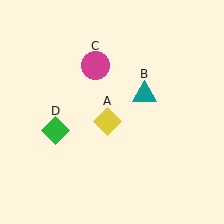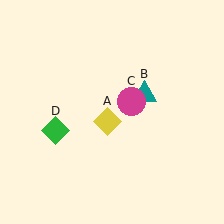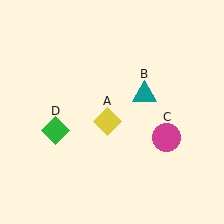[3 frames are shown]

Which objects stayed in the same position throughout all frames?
Yellow diamond (object A) and teal triangle (object B) and green diamond (object D) remained stationary.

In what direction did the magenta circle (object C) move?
The magenta circle (object C) moved down and to the right.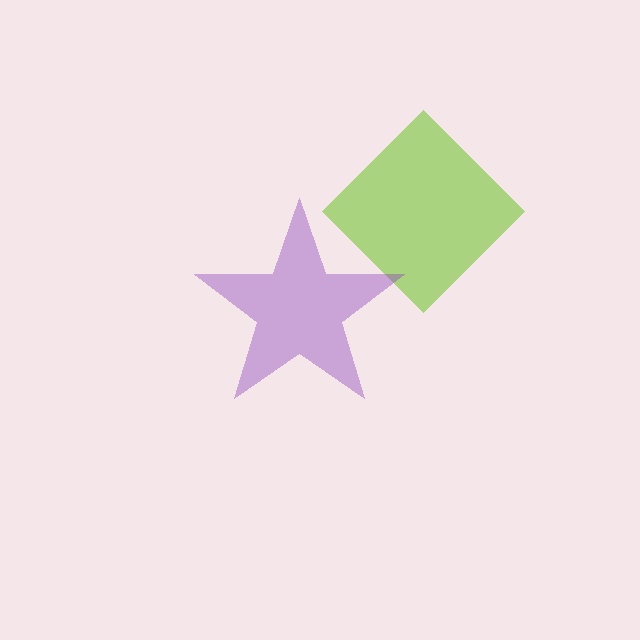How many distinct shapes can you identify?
There are 2 distinct shapes: a lime diamond, a purple star.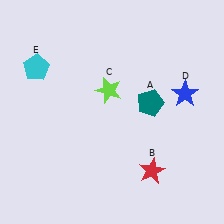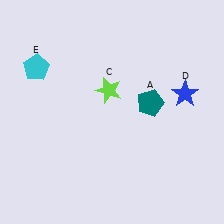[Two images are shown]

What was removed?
The red star (B) was removed in Image 2.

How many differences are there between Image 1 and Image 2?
There is 1 difference between the two images.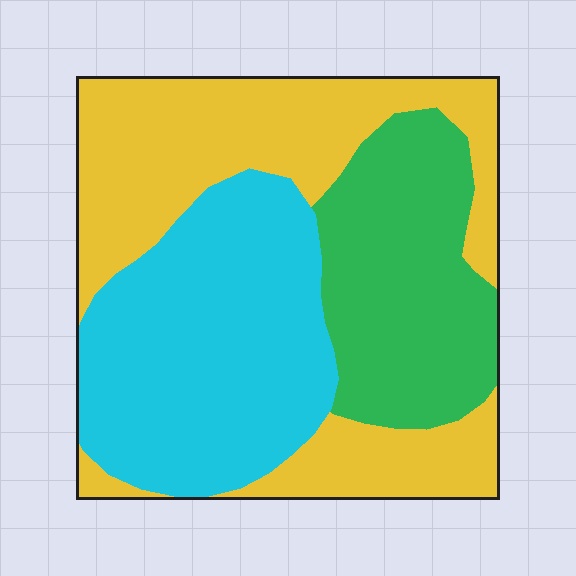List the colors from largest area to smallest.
From largest to smallest: yellow, cyan, green.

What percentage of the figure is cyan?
Cyan covers roughly 35% of the figure.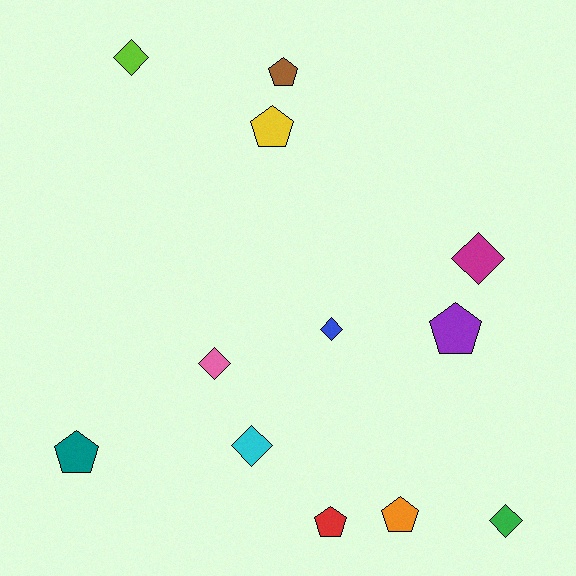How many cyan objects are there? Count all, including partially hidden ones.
There is 1 cyan object.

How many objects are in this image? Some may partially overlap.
There are 12 objects.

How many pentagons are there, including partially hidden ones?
There are 6 pentagons.